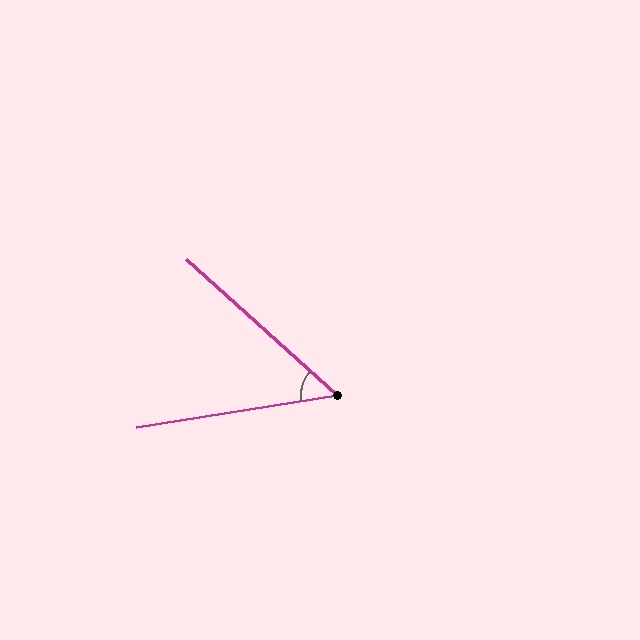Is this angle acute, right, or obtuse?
It is acute.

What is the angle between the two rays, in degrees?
Approximately 51 degrees.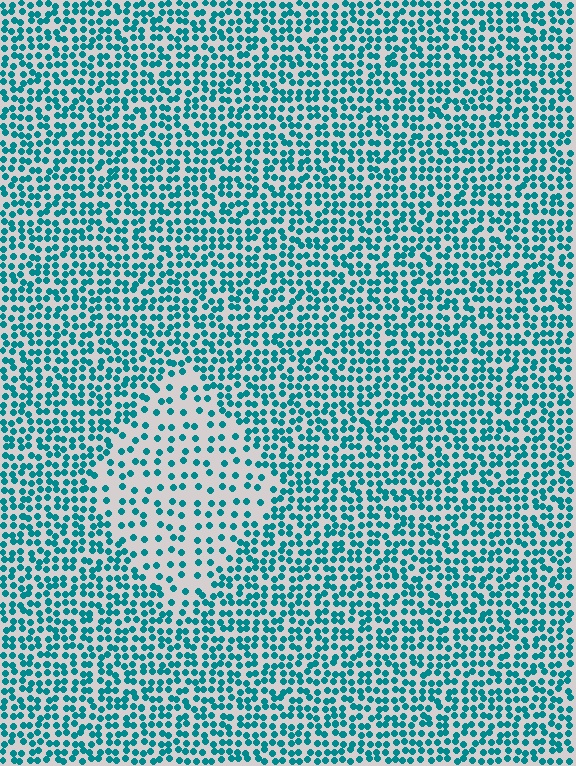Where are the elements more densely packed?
The elements are more densely packed outside the diamond boundary.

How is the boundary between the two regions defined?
The boundary is defined by a change in element density (approximately 2.1x ratio). All elements are the same color, size, and shape.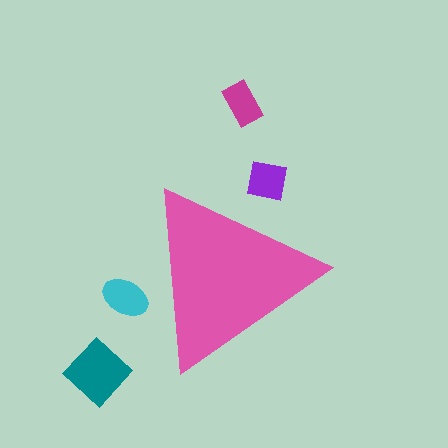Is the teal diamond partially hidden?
No, the teal diamond is fully visible.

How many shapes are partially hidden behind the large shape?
2 shapes are partially hidden.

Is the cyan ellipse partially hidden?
Yes, the cyan ellipse is partially hidden behind the pink triangle.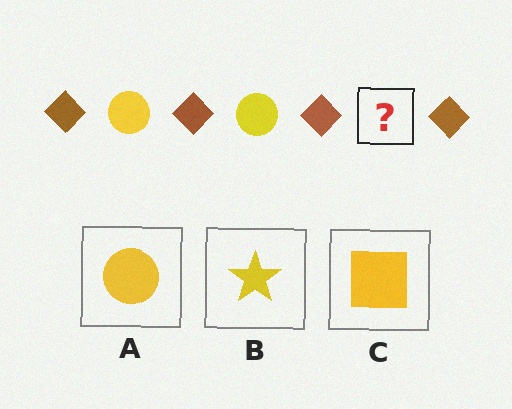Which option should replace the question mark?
Option A.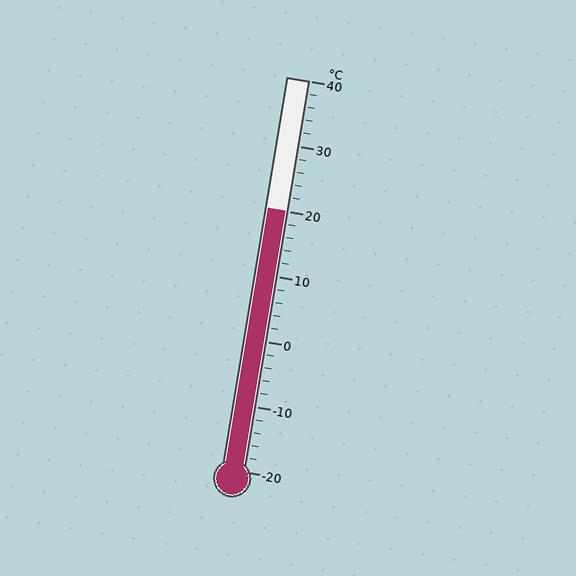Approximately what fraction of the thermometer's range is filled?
The thermometer is filled to approximately 65% of its range.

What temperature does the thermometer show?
The thermometer shows approximately 20°C.